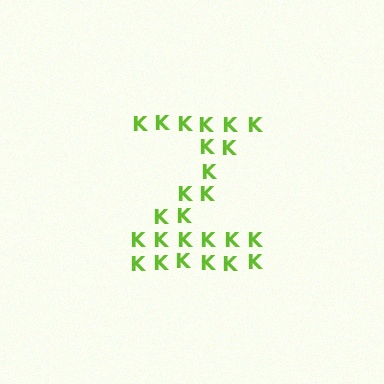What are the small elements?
The small elements are letter K's.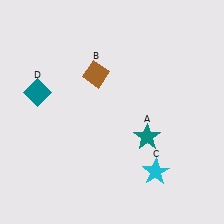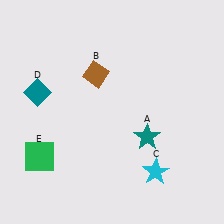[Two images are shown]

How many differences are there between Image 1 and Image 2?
There is 1 difference between the two images.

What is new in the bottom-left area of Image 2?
A green square (E) was added in the bottom-left area of Image 2.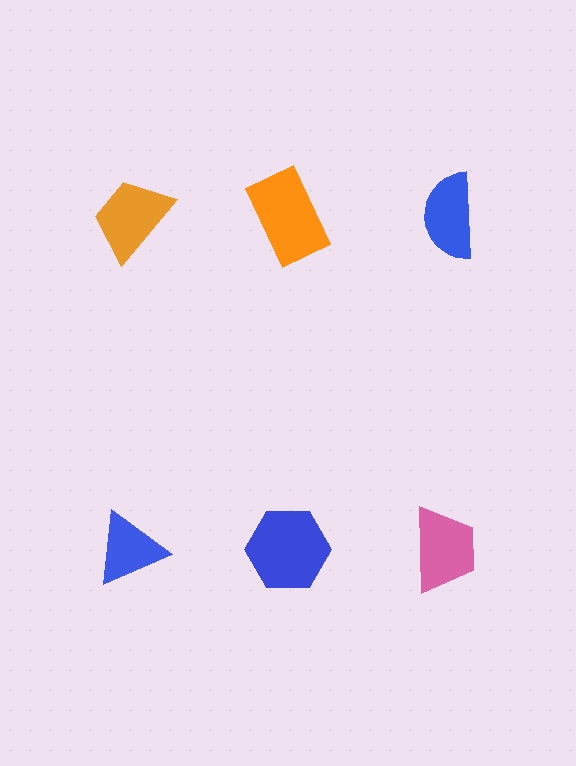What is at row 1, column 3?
A blue semicircle.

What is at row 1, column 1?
An orange trapezoid.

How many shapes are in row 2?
3 shapes.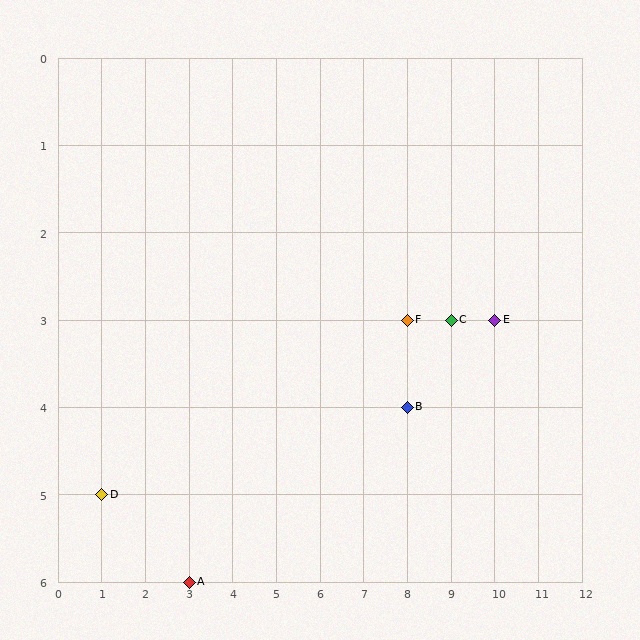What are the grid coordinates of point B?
Point B is at grid coordinates (8, 4).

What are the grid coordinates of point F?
Point F is at grid coordinates (8, 3).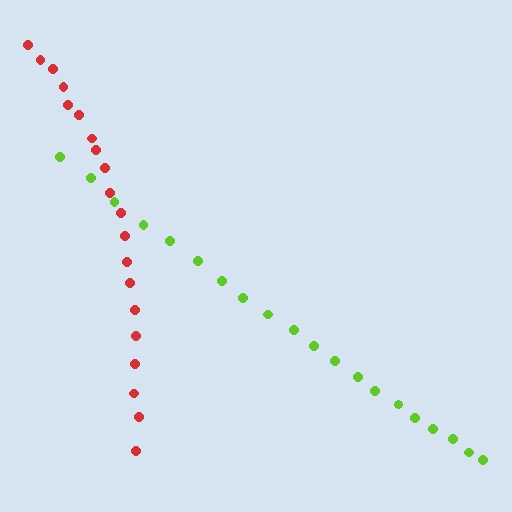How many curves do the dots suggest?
There are 2 distinct paths.